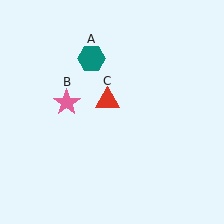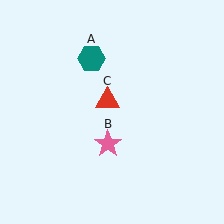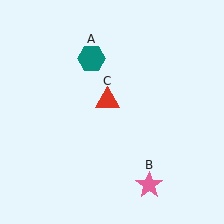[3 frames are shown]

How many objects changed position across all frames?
1 object changed position: pink star (object B).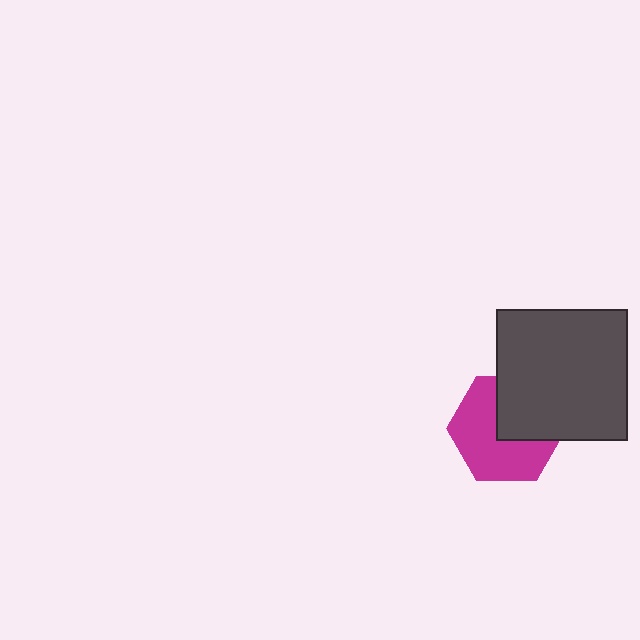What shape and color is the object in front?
The object in front is a dark gray square.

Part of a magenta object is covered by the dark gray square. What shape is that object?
It is a hexagon.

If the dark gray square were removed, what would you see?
You would see the complete magenta hexagon.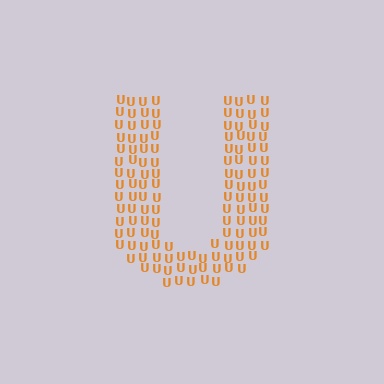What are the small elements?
The small elements are letter U's.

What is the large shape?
The large shape is the letter U.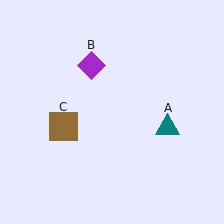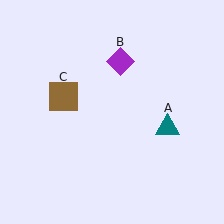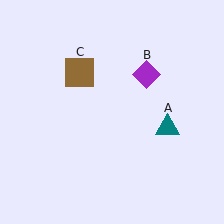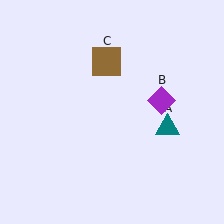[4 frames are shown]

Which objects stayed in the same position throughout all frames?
Teal triangle (object A) remained stationary.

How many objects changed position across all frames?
2 objects changed position: purple diamond (object B), brown square (object C).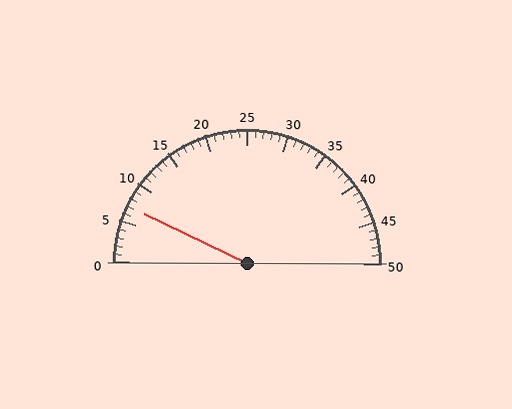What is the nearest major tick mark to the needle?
The nearest major tick mark is 5.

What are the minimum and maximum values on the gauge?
The gauge ranges from 0 to 50.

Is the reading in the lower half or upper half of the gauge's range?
The reading is in the lower half of the range (0 to 50).